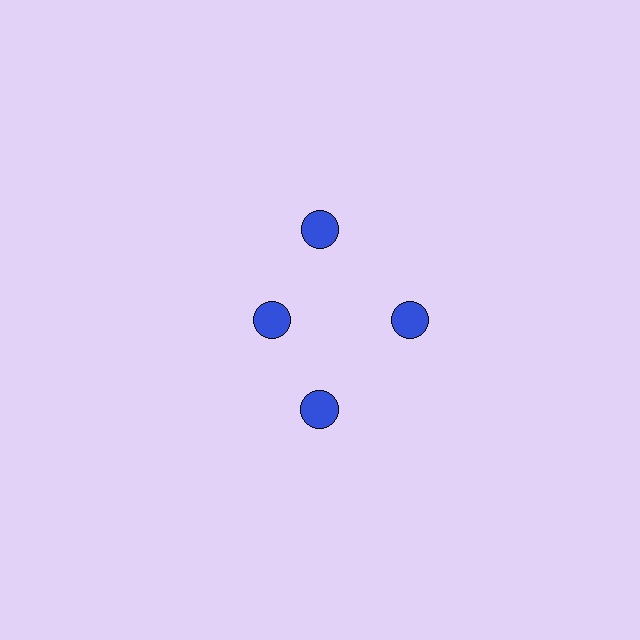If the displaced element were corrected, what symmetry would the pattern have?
It would have 4-fold rotational symmetry — the pattern would map onto itself every 90 degrees.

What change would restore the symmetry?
The symmetry would be restored by moving it outward, back onto the ring so that all 4 circles sit at equal angles and equal distance from the center.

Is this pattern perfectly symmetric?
No. The 4 blue circles are arranged in a ring, but one element near the 9 o'clock position is pulled inward toward the center, breaking the 4-fold rotational symmetry.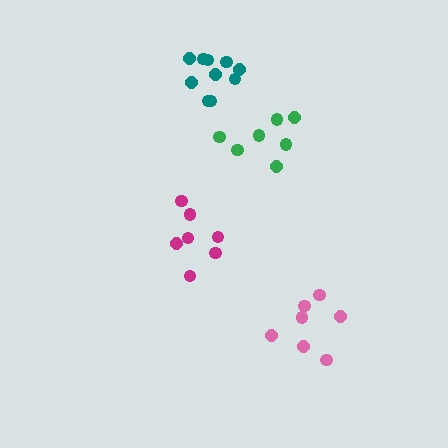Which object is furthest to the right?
The pink cluster is rightmost.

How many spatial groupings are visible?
There are 4 spatial groupings.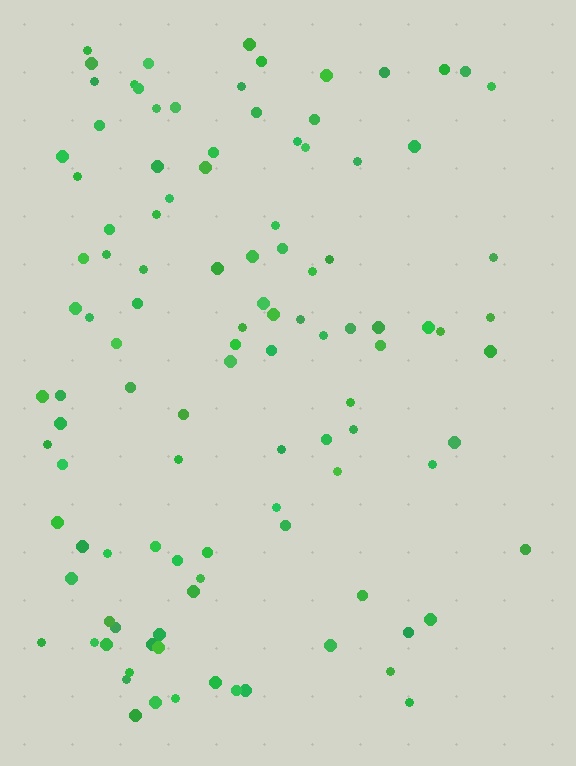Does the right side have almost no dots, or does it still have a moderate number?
Still a moderate number, just noticeably fewer than the left.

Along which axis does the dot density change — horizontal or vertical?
Horizontal.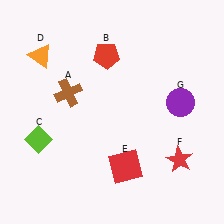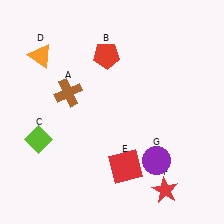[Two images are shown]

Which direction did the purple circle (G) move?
The purple circle (G) moved down.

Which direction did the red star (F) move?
The red star (F) moved down.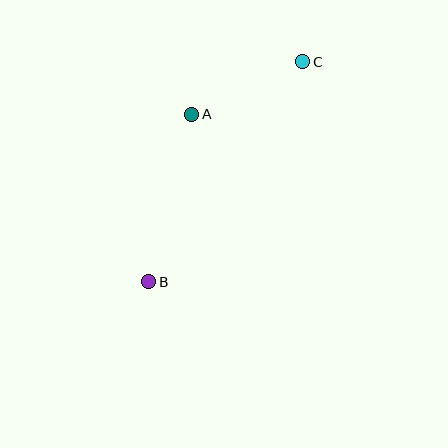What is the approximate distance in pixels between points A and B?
The distance between A and B is approximately 173 pixels.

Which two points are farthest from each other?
Points B and C are farthest from each other.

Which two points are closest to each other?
Points A and C are closest to each other.